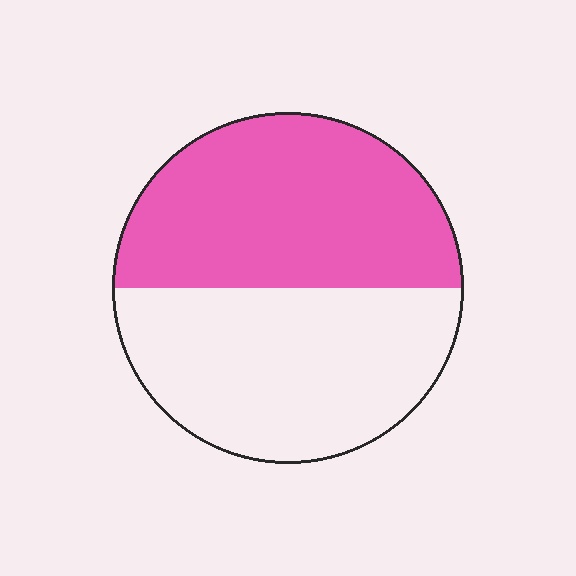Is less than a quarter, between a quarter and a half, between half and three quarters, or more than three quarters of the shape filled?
Between half and three quarters.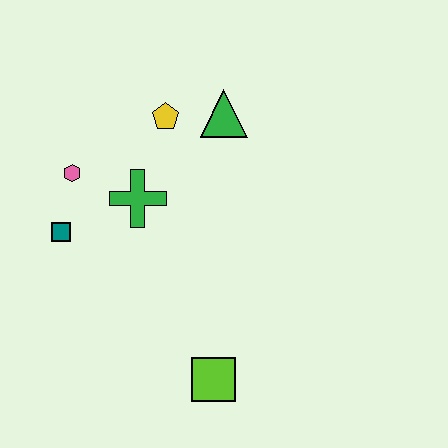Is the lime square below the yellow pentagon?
Yes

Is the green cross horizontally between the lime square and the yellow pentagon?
No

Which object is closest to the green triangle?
The yellow pentagon is closest to the green triangle.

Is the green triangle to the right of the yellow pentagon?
Yes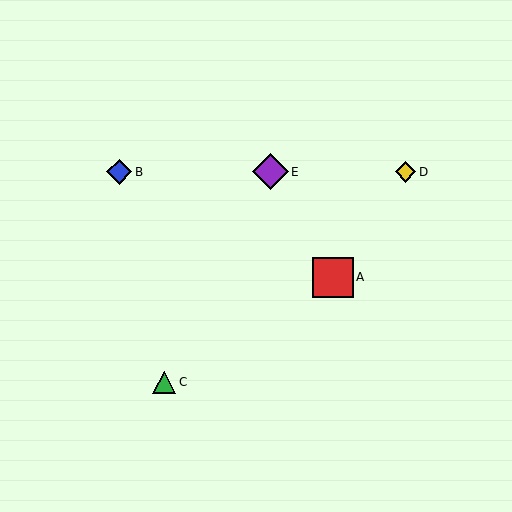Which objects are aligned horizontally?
Objects B, D, E are aligned horizontally.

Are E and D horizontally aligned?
Yes, both are at y≈172.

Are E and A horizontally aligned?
No, E is at y≈172 and A is at y≈277.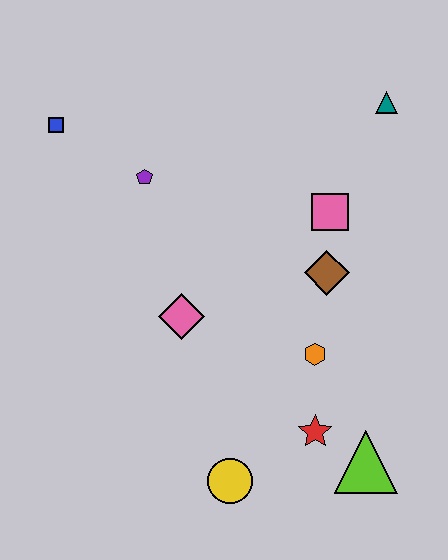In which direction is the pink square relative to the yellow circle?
The pink square is above the yellow circle.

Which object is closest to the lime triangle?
The red star is closest to the lime triangle.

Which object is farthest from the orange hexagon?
The blue square is farthest from the orange hexagon.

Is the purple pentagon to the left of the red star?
Yes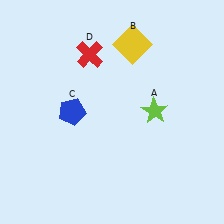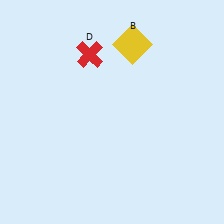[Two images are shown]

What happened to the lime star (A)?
The lime star (A) was removed in Image 2. It was in the top-right area of Image 1.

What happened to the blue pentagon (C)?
The blue pentagon (C) was removed in Image 2. It was in the top-left area of Image 1.